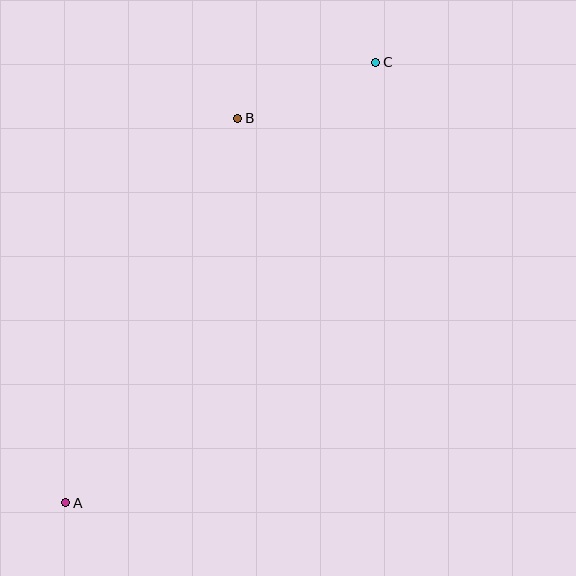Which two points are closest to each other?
Points B and C are closest to each other.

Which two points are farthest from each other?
Points A and C are farthest from each other.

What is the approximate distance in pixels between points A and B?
The distance between A and B is approximately 421 pixels.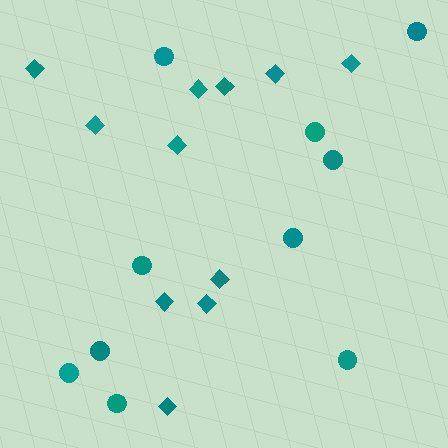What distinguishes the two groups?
There are 2 groups: one group of circles (10) and one group of diamonds (11).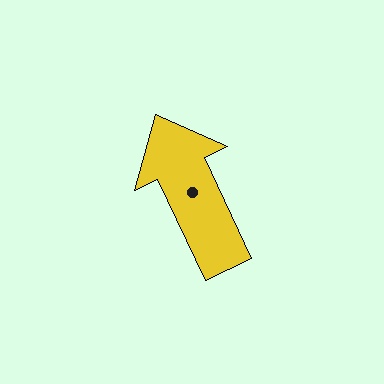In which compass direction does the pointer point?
Northwest.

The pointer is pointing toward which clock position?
Roughly 11 o'clock.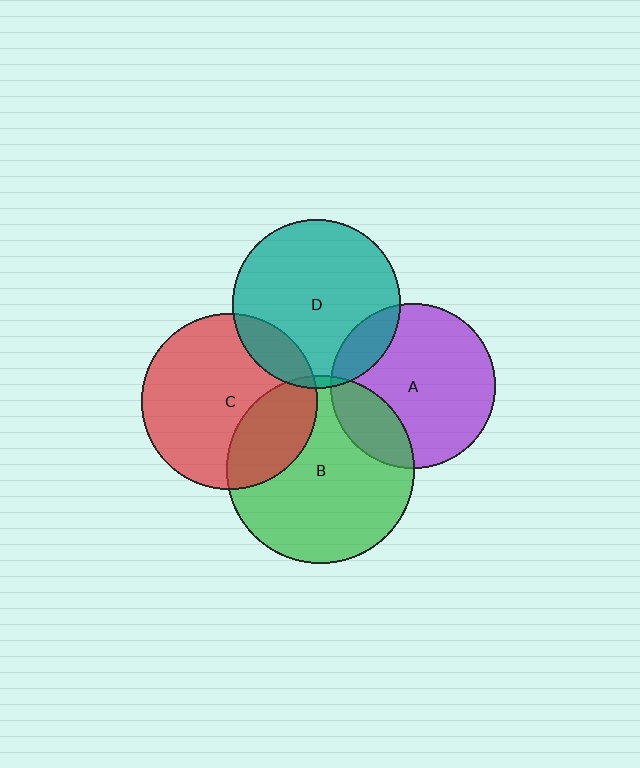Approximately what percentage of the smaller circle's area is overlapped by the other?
Approximately 15%.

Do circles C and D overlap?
Yes.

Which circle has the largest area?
Circle B (green).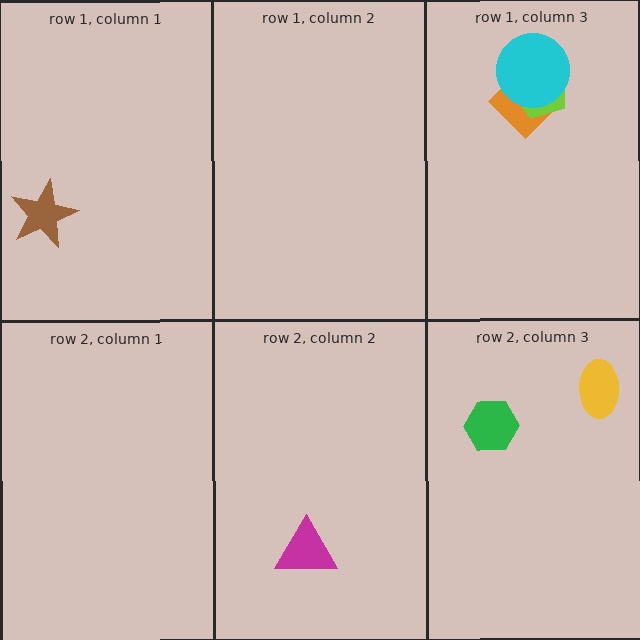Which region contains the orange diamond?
The row 1, column 3 region.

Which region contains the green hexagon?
The row 2, column 3 region.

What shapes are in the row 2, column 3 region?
The yellow ellipse, the green hexagon.